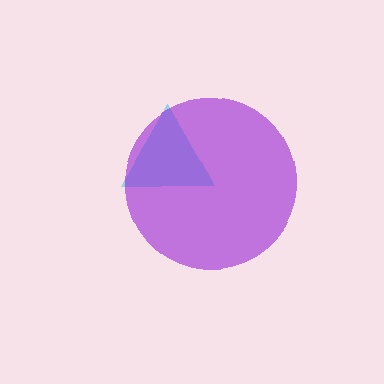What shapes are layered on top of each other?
The layered shapes are: a cyan triangle, a purple circle.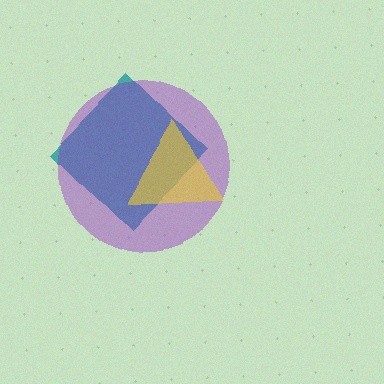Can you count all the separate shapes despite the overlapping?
Yes, there are 3 separate shapes.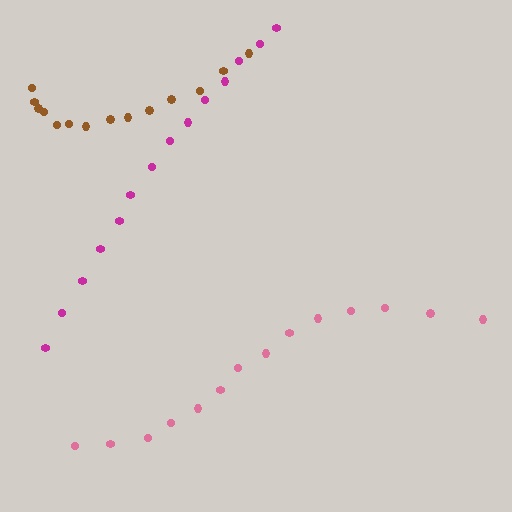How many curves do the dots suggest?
There are 3 distinct paths.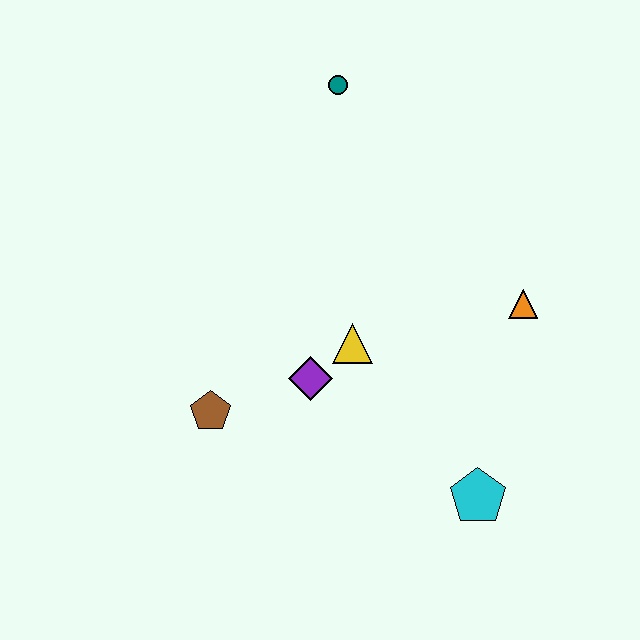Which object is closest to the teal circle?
The yellow triangle is closest to the teal circle.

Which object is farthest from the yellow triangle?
The teal circle is farthest from the yellow triangle.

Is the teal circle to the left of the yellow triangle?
Yes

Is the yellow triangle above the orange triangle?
No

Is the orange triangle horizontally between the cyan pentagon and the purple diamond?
No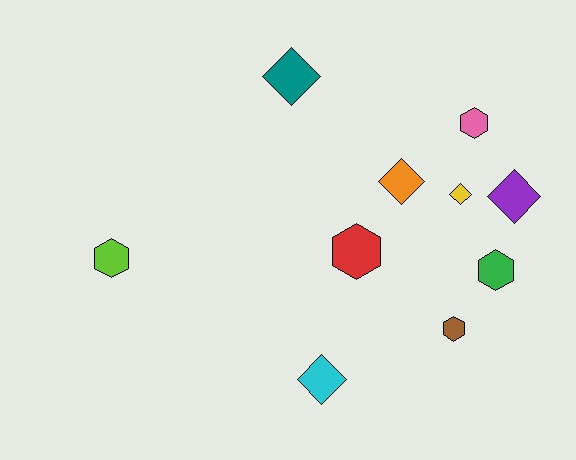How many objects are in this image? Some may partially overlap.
There are 10 objects.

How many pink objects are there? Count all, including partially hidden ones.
There is 1 pink object.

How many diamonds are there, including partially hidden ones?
There are 5 diamonds.